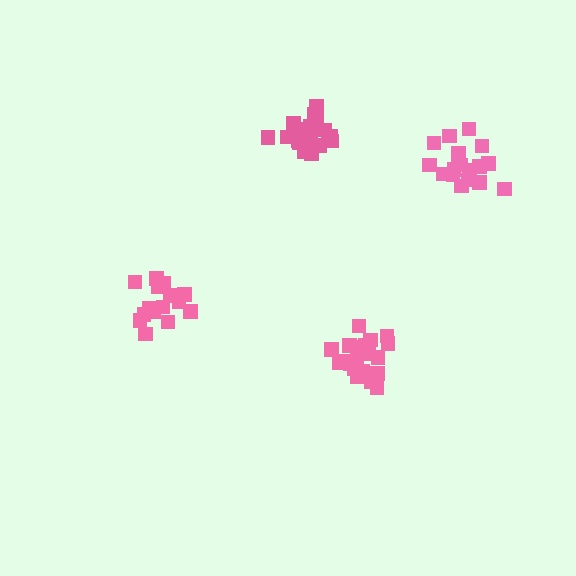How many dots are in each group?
Group 1: 20 dots, Group 2: 21 dots, Group 3: 17 dots, Group 4: 21 dots (79 total).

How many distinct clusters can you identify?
There are 4 distinct clusters.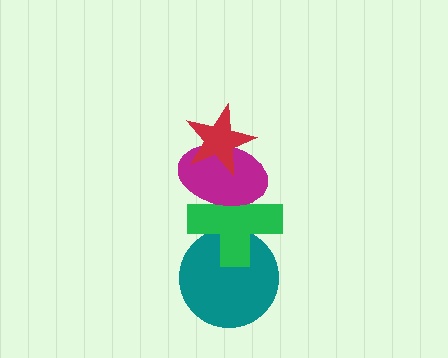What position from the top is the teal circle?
The teal circle is 4th from the top.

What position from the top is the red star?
The red star is 1st from the top.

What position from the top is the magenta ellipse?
The magenta ellipse is 2nd from the top.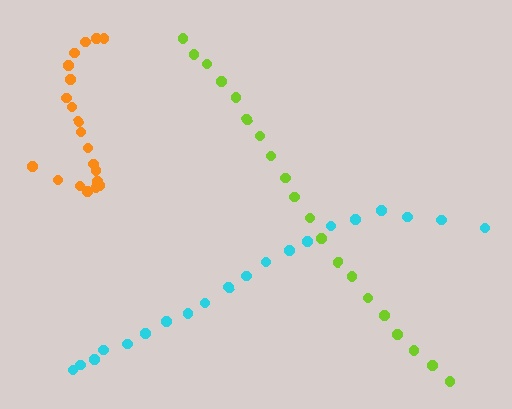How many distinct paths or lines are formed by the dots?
There are 3 distinct paths.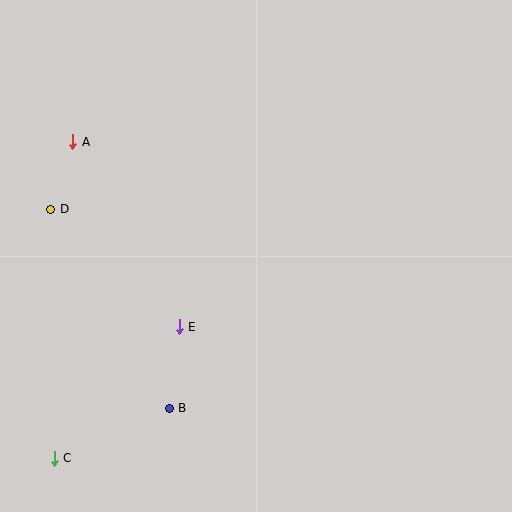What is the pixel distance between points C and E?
The distance between C and E is 181 pixels.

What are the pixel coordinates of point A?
Point A is at (73, 142).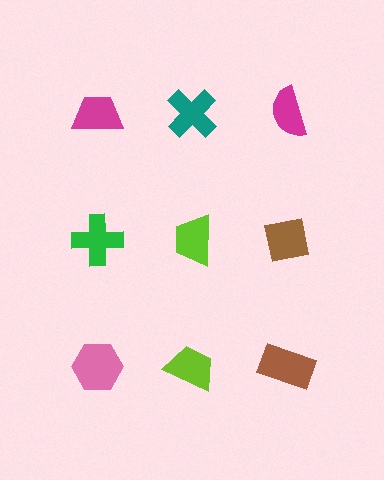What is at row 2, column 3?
A brown square.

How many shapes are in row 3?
3 shapes.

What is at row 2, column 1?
A green cross.